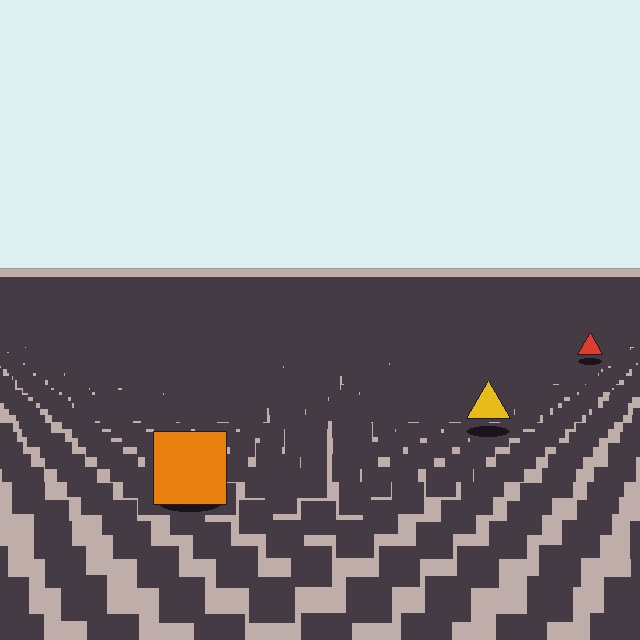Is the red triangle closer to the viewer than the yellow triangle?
No. The yellow triangle is closer — you can tell from the texture gradient: the ground texture is coarser near it.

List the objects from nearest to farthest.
From nearest to farthest: the orange square, the yellow triangle, the red triangle.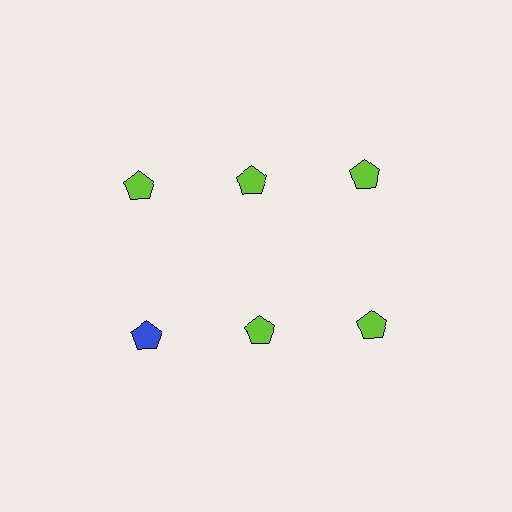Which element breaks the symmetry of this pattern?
The blue pentagon in the second row, leftmost column breaks the symmetry. All other shapes are lime pentagons.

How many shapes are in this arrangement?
There are 6 shapes arranged in a grid pattern.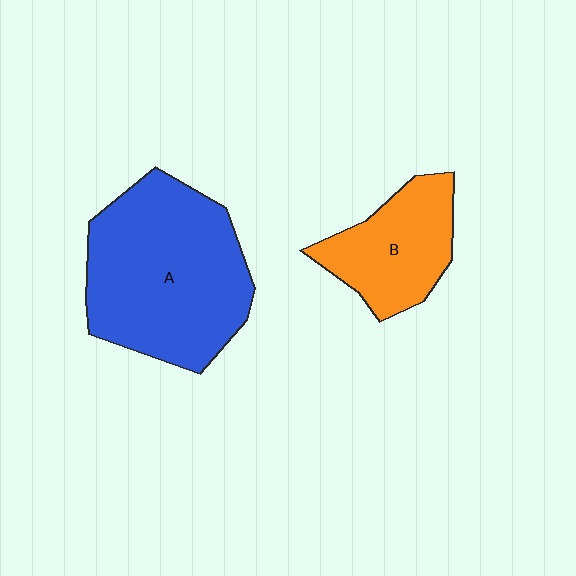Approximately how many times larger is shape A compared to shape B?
Approximately 2.0 times.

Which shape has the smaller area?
Shape B (orange).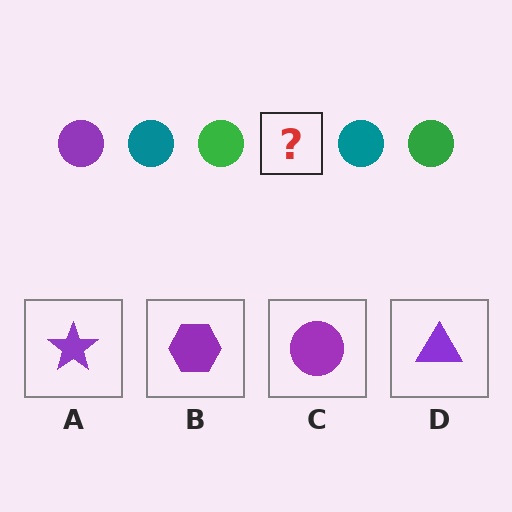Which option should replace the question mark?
Option C.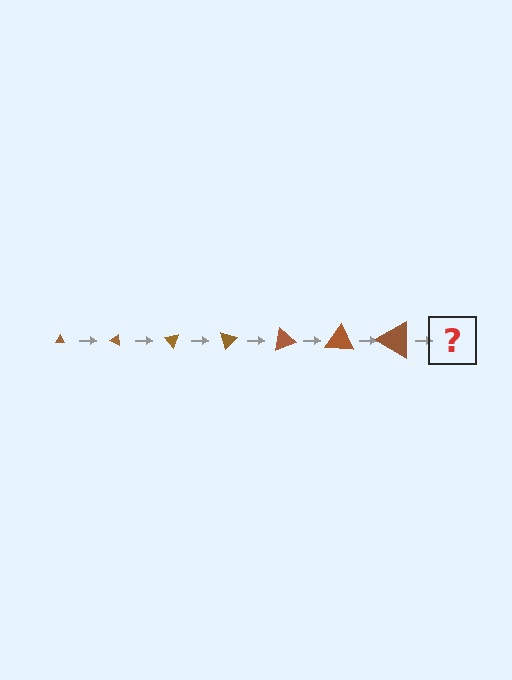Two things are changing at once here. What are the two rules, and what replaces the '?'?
The two rules are that the triangle grows larger each step and it rotates 25 degrees each step. The '?' should be a triangle, larger than the previous one and rotated 175 degrees from the start.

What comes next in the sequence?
The next element should be a triangle, larger than the previous one and rotated 175 degrees from the start.